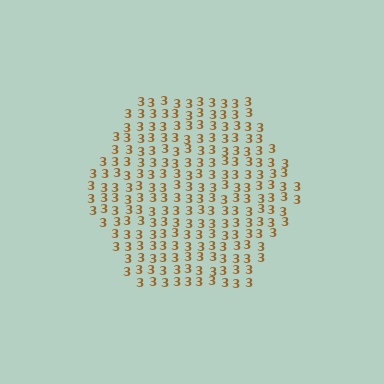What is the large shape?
The large shape is a hexagon.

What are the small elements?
The small elements are digit 3's.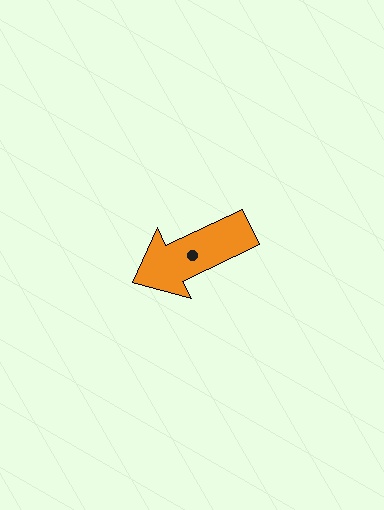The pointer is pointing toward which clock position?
Roughly 8 o'clock.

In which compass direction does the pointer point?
Southwest.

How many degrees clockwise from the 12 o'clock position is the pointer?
Approximately 245 degrees.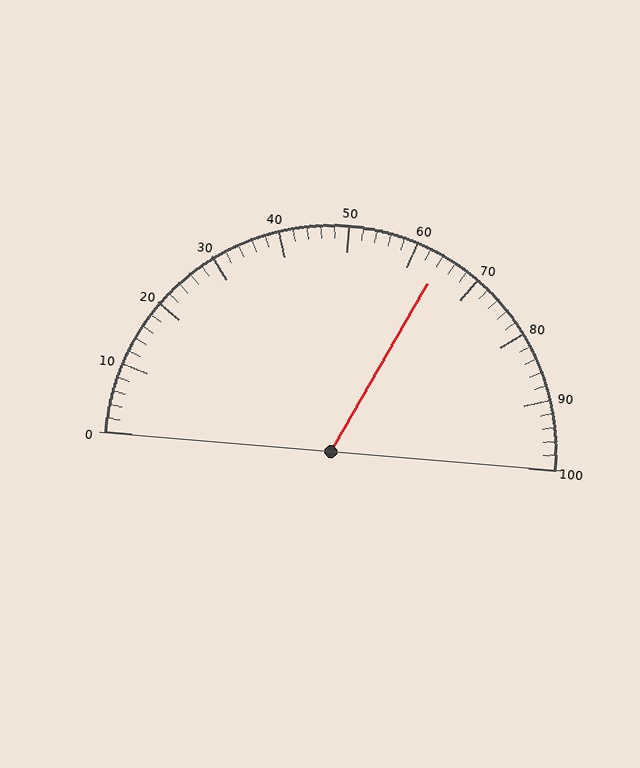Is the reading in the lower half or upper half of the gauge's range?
The reading is in the upper half of the range (0 to 100).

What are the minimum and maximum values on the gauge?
The gauge ranges from 0 to 100.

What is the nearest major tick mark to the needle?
The nearest major tick mark is 60.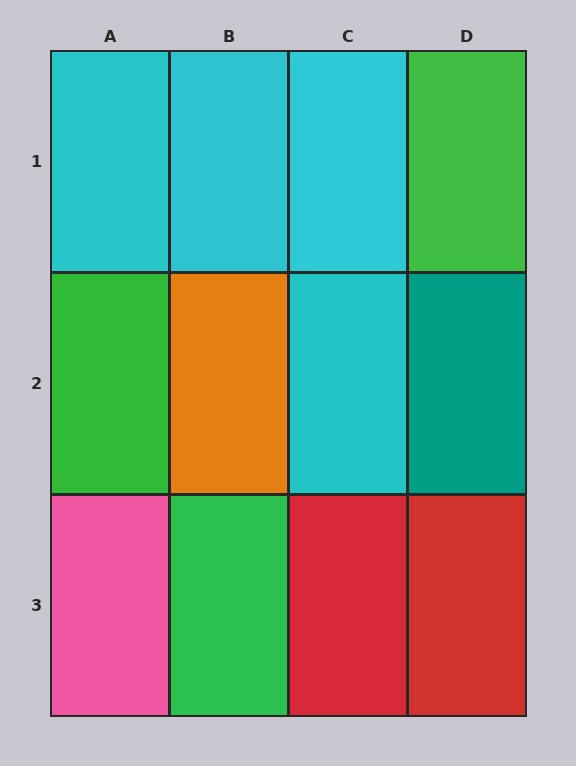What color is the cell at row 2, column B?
Orange.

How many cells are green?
3 cells are green.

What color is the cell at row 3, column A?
Pink.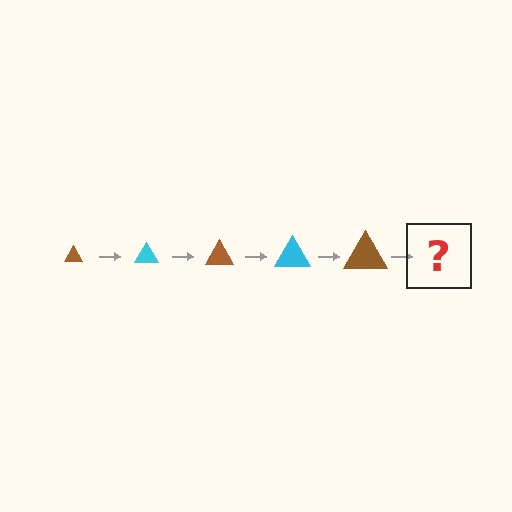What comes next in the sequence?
The next element should be a cyan triangle, larger than the previous one.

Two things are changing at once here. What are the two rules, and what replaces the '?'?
The two rules are that the triangle grows larger each step and the color cycles through brown and cyan. The '?' should be a cyan triangle, larger than the previous one.